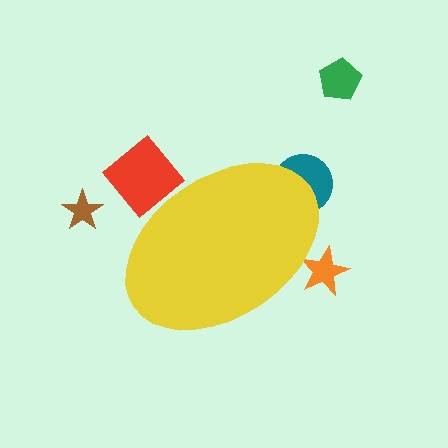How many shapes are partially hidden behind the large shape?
3 shapes are partially hidden.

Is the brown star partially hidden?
No, the brown star is fully visible.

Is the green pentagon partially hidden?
No, the green pentagon is fully visible.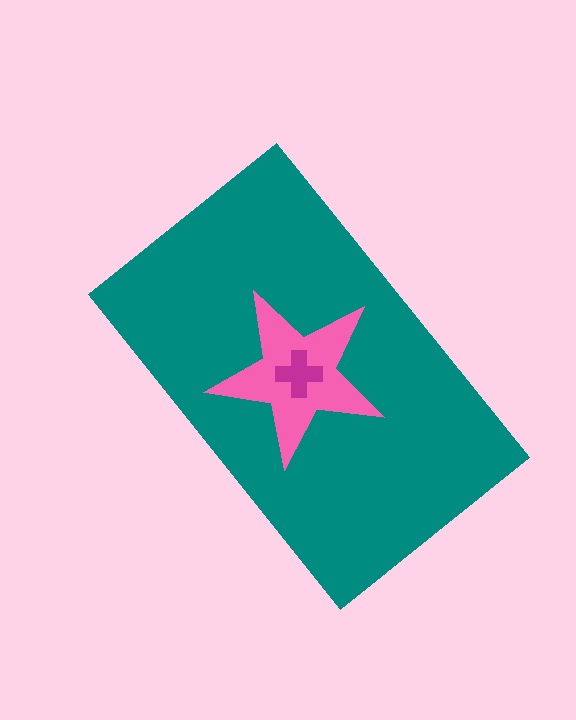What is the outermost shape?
The teal rectangle.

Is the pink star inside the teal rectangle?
Yes.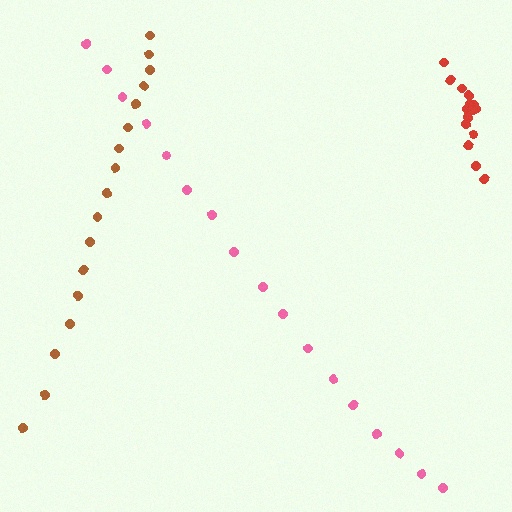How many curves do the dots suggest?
There are 3 distinct paths.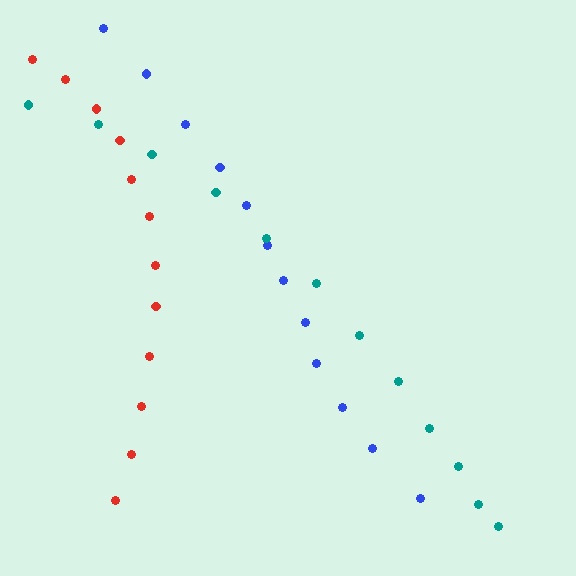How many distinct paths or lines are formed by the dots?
There are 3 distinct paths.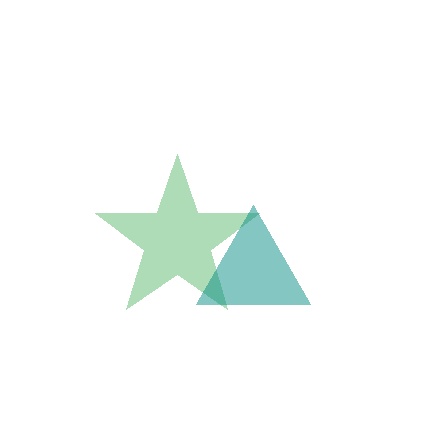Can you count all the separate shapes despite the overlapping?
Yes, there are 2 separate shapes.